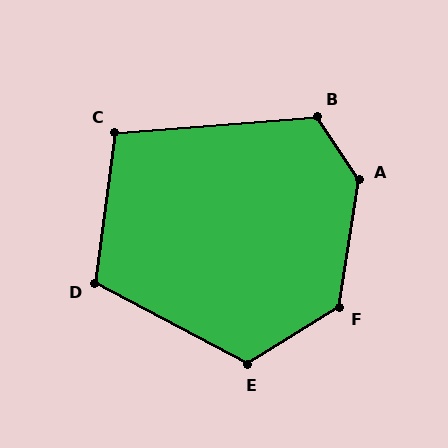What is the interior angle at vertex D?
Approximately 110 degrees (obtuse).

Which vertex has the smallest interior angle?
C, at approximately 102 degrees.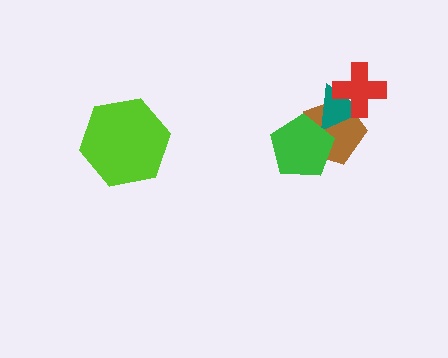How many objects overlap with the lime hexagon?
0 objects overlap with the lime hexagon.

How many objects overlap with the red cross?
2 objects overlap with the red cross.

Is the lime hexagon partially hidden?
No, no other shape covers it.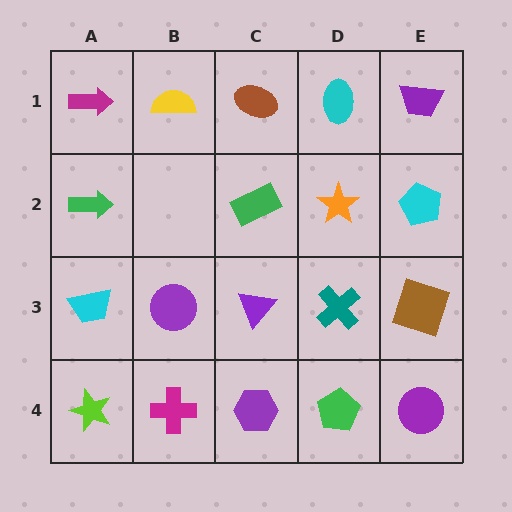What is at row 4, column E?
A purple circle.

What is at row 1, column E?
A purple trapezoid.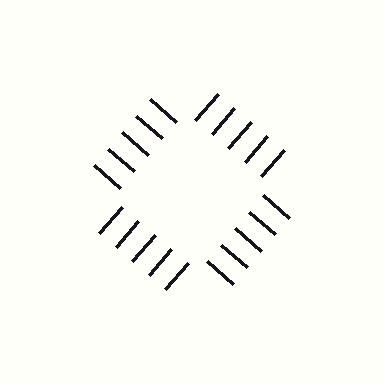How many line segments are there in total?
20 — 5 along each of the 4 edges.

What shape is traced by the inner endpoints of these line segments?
An illusory square — the line segments terminate on its edges but no continuous stroke is drawn.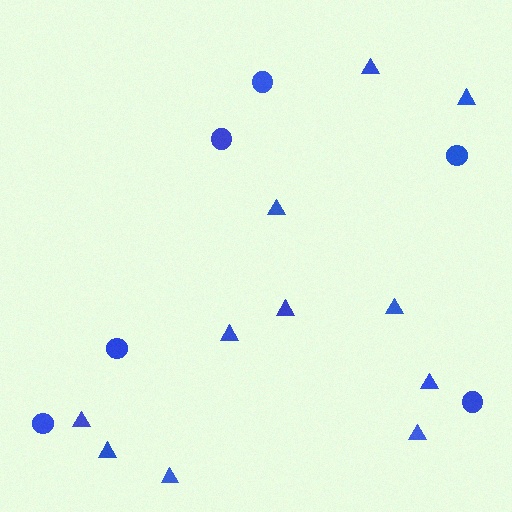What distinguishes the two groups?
There are 2 groups: one group of circles (6) and one group of triangles (11).